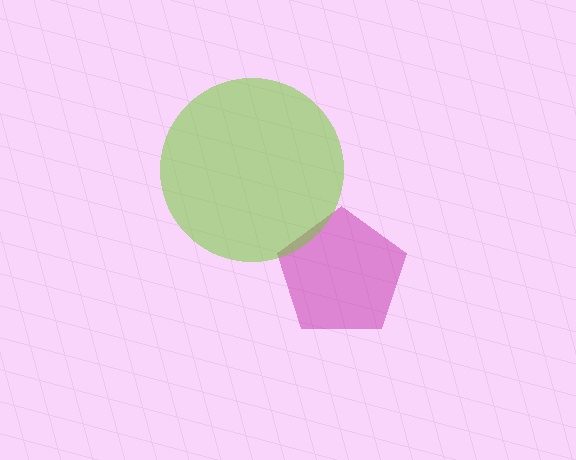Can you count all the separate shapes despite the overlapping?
Yes, there are 2 separate shapes.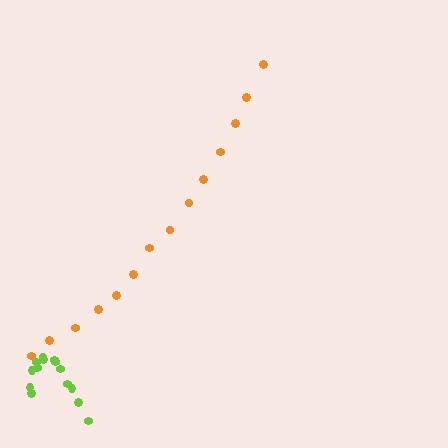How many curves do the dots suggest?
There are 2 distinct paths.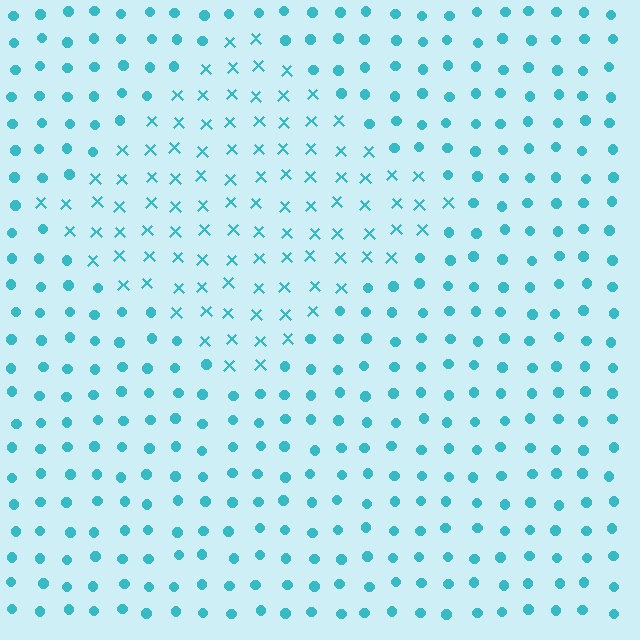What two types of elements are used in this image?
The image uses X marks inside the diamond region and circles outside it.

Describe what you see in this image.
The image is filled with small cyan elements arranged in a uniform grid. A diamond-shaped region contains X marks, while the surrounding area contains circles. The boundary is defined purely by the change in element shape.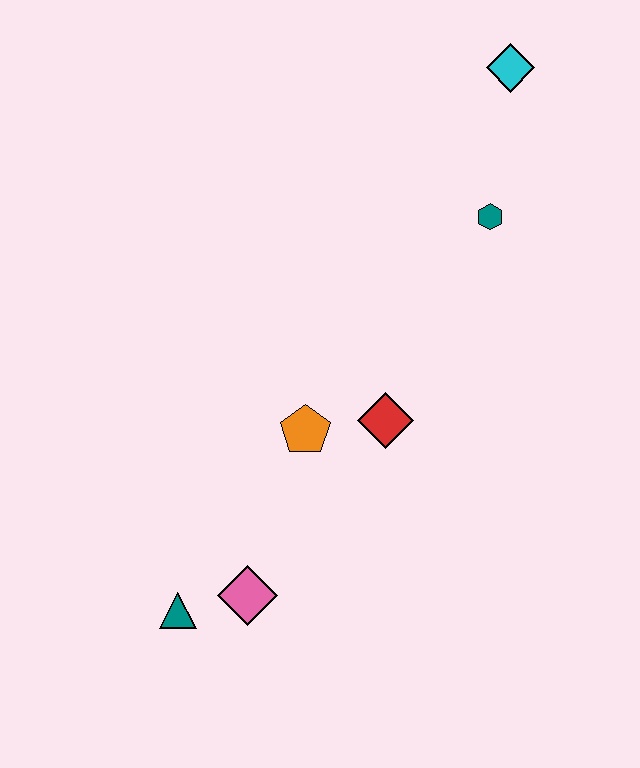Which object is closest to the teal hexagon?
The cyan diamond is closest to the teal hexagon.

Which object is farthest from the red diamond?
The cyan diamond is farthest from the red diamond.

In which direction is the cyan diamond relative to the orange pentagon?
The cyan diamond is above the orange pentagon.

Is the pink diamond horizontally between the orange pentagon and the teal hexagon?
No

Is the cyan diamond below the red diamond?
No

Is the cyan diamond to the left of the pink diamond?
No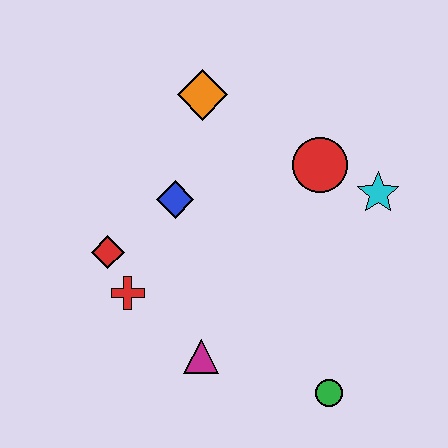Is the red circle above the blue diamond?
Yes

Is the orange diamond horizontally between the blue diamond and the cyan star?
Yes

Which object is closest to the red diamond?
The red cross is closest to the red diamond.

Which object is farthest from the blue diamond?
The green circle is farthest from the blue diamond.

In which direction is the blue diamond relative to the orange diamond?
The blue diamond is below the orange diamond.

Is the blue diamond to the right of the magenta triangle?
No